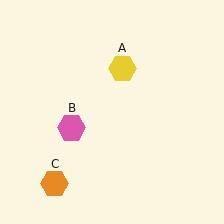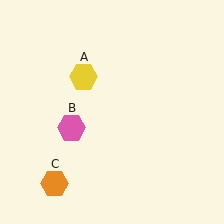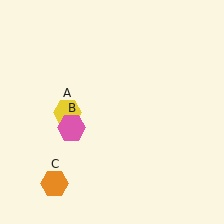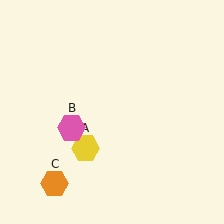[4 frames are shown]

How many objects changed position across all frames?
1 object changed position: yellow hexagon (object A).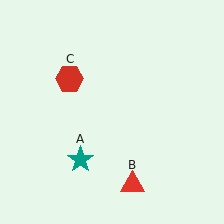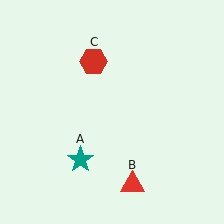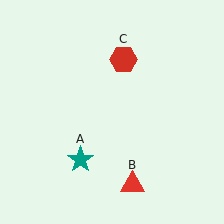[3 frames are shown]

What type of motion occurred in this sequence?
The red hexagon (object C) rotated clockwise around the center of the scene.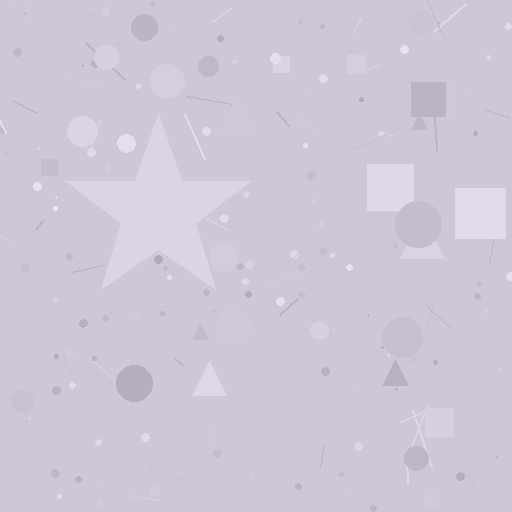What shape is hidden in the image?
A star is hidden in the image.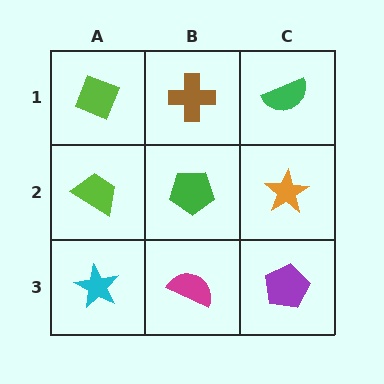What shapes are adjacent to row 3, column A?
A lime trapezoid (row 2, column A), a magenta semicircle (row 3, column B).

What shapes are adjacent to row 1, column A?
A lime trapezoid (row 2, column A), a brown cross (row 1, column B).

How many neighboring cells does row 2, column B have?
4.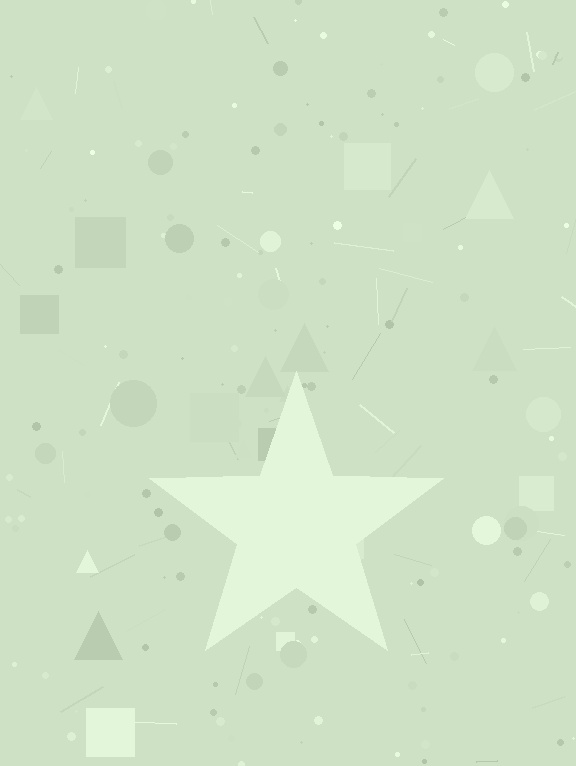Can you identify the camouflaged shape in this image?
The camouflaged shape is a star.